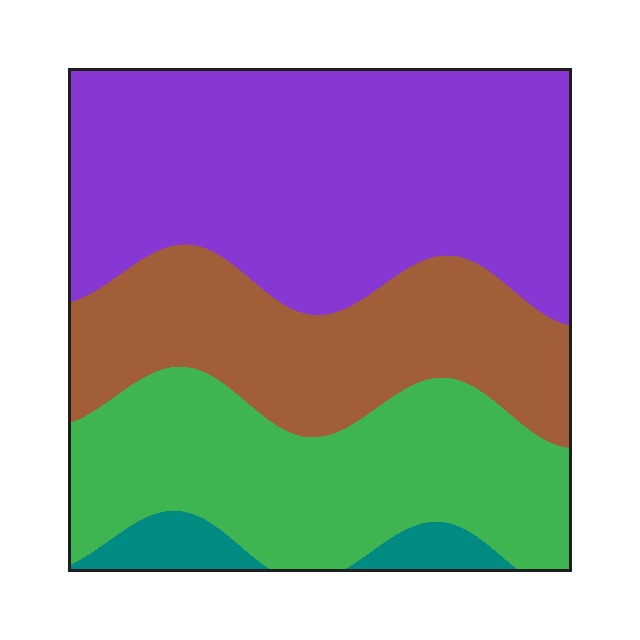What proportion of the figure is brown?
Brown covers about 25% of the figure.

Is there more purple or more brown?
Purple.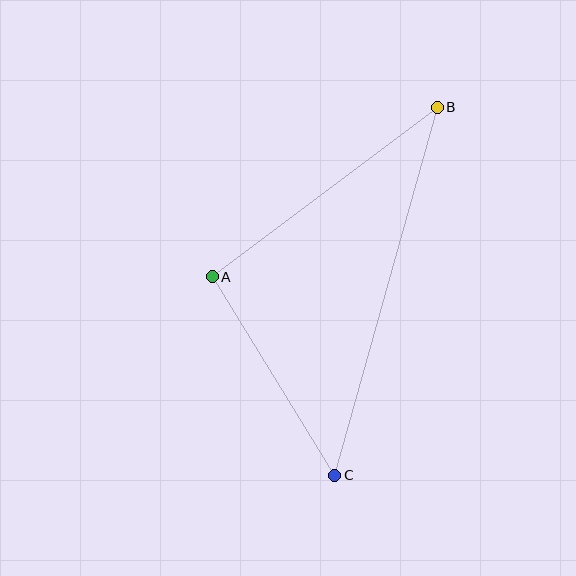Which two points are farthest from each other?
Points B and C are farthest from each other.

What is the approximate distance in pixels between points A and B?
The distance between A and B is approximately 282 pixels.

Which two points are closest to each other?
Points A and C are closest to each other.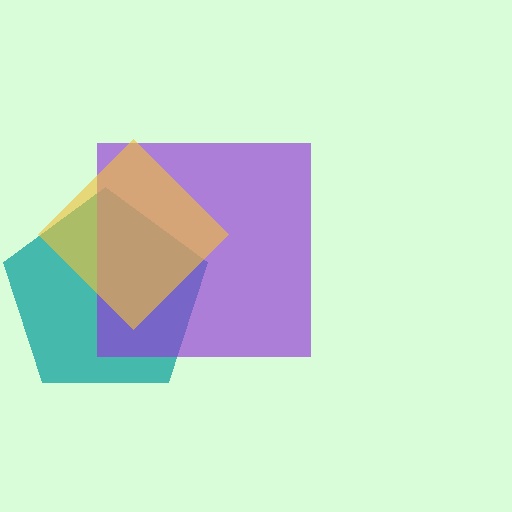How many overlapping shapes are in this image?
There are 3 overlapping shapes in the image.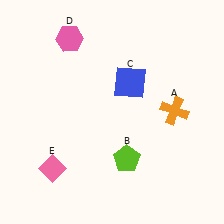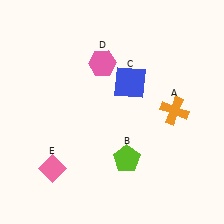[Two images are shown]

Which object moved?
The pink hexagon (D) moved right.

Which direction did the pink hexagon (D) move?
The pink hexagon (D) moved right.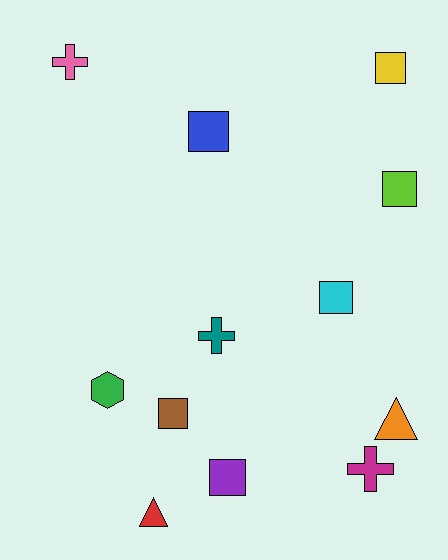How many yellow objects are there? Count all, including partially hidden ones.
There is 1 yellow object.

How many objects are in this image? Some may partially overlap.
There are 12 objects.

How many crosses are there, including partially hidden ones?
There are 3 crosses.